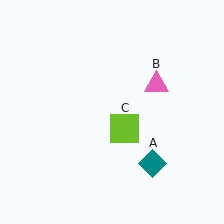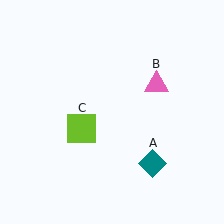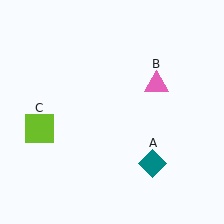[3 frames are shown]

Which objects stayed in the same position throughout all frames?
Teal diamond (object A) and pink triangle (object B) remained stationary.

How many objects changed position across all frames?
1 object changed position: lime square (object C).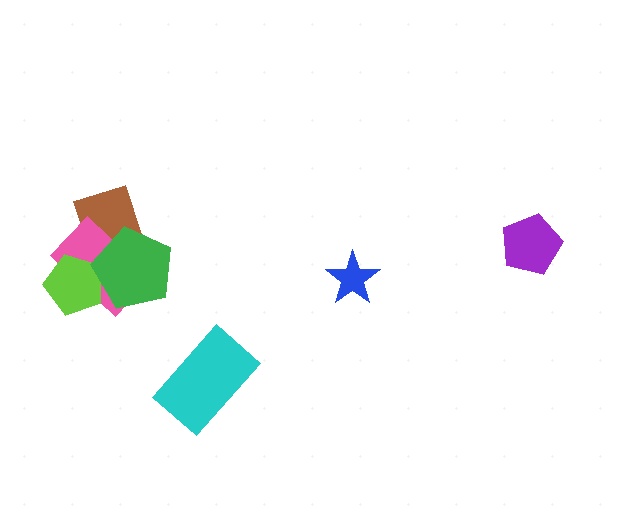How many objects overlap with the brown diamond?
2 objects overlap with the brown diamond.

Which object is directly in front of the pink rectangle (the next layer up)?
The lime pentagon is directly in front of the pink rectangle.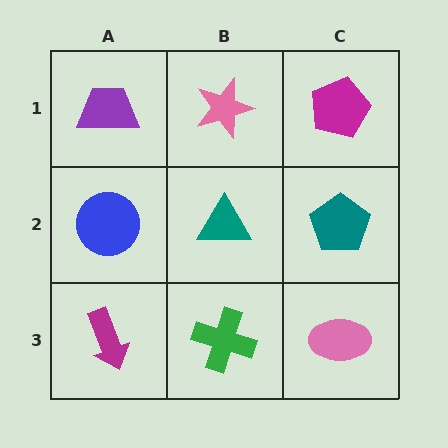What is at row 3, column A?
A magenta arrow.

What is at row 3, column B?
A green cross.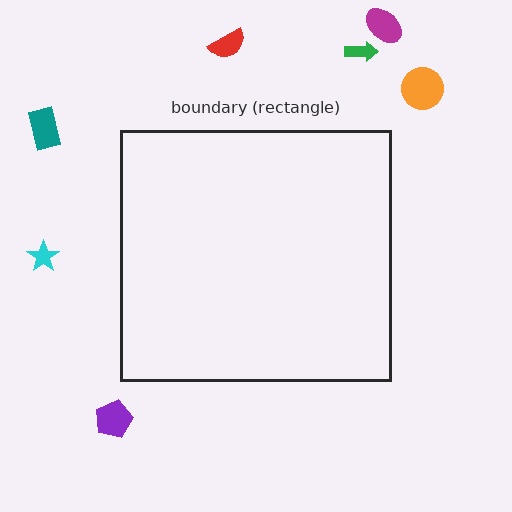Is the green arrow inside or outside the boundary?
Outside.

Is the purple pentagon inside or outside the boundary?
Outside.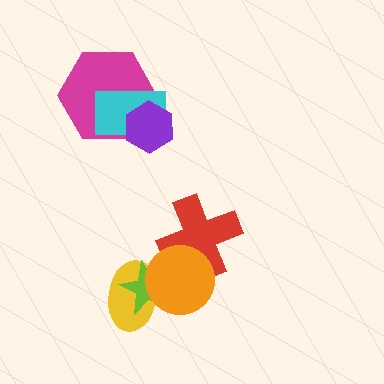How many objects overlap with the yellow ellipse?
2 objects overlap with the yellow ellipse.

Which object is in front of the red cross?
The orange circle is in front of the red cross.